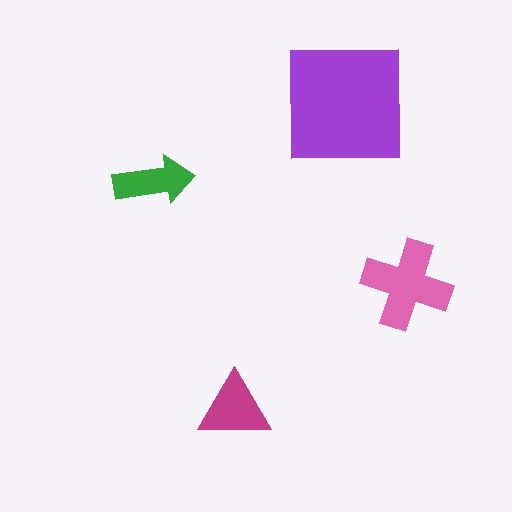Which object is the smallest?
The green arrow.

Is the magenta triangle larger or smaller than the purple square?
Smaller.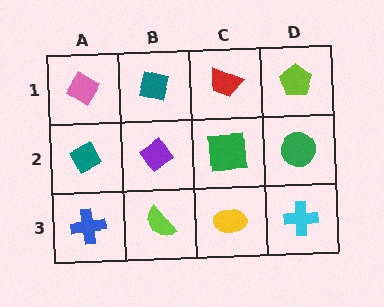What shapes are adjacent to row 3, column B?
A purple diamond (row 2, column B), a blue cross (row 3, column A), a yellow ellipse (row 3, column C).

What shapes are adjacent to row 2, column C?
A red trapezoid (row 1, column C), a yellow ellipse (row 3, column C), a purple diamond (row 2, column B), a green circle (row 2, column D).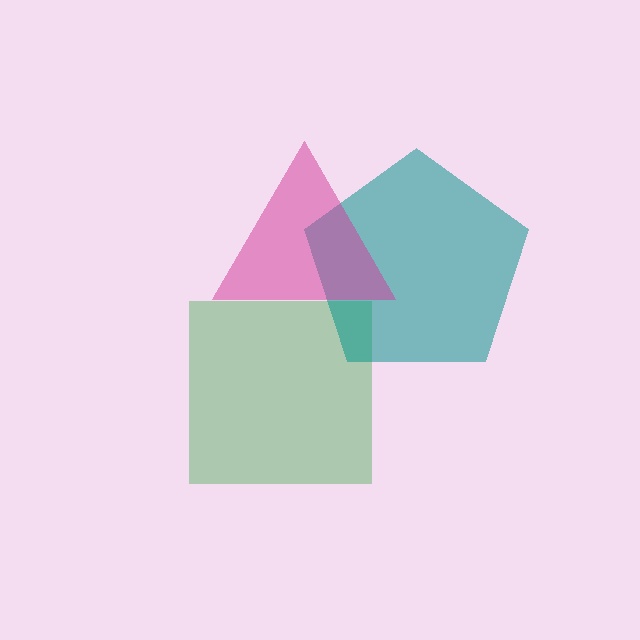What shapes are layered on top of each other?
The layered shapes are: a green square, a teal pentagon, a magenta triangle.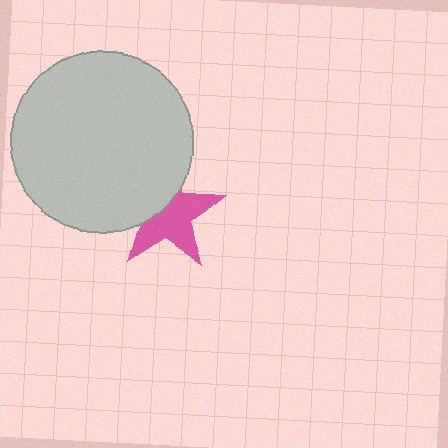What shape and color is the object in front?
The object in front is a light gray circle.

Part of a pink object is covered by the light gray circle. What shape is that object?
It is a star.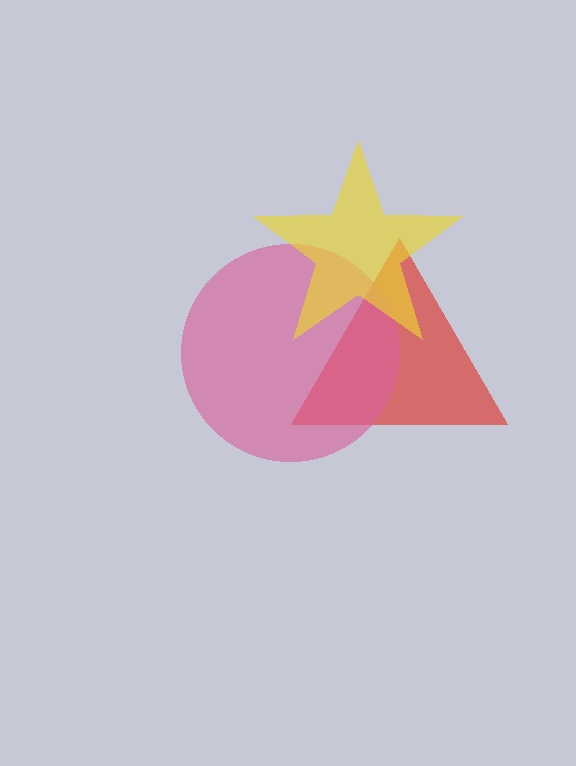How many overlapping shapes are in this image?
There are 3 overlapping shapes in the image.